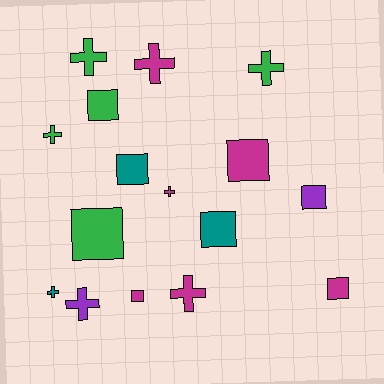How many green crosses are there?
There are 3 green crosses.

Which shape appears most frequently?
Cross, with 8 objects.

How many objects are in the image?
There are 16 objects.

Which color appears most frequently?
Magenta, with 6 objects.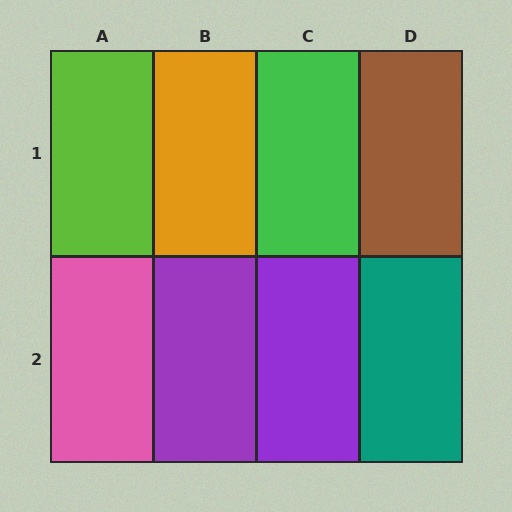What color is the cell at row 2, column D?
Teal.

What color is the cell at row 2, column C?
Purple.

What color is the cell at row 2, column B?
Purple.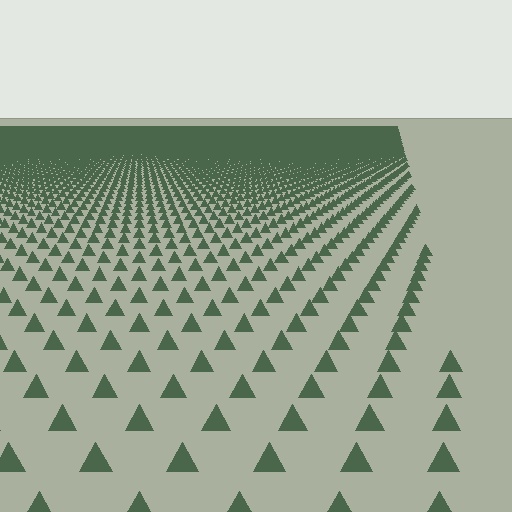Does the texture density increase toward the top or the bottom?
Density increases toward the top.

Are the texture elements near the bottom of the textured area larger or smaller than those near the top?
Larger. Near the bottom, elements are closer to the viewer and appear at a bigger on-screen size.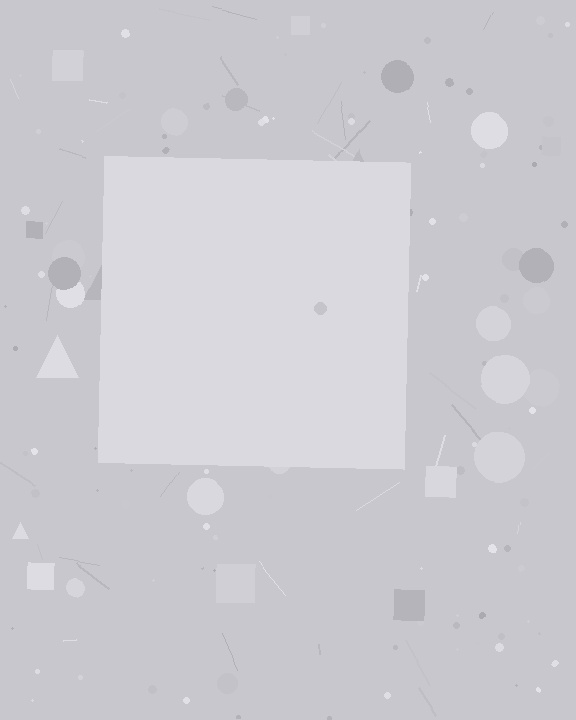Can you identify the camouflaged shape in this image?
The camouflaged shape is a square.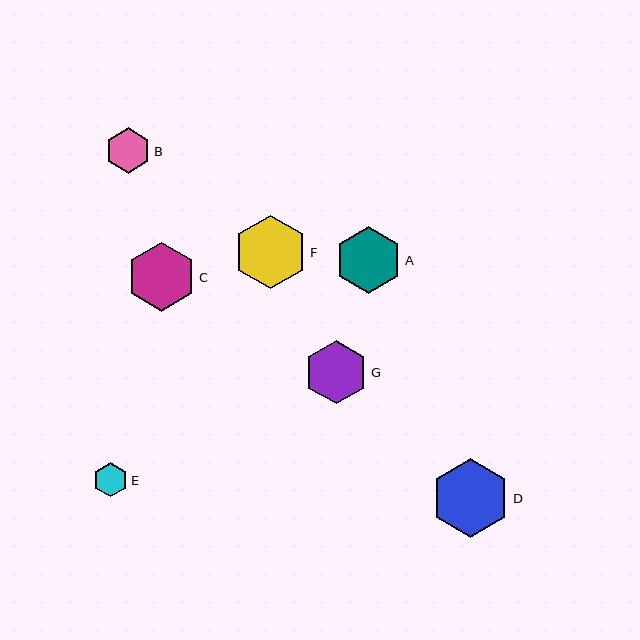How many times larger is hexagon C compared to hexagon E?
Hexagon C is approximately 2.0 times the size of hexagon E.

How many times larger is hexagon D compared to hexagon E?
Hexagon D is approximately 2.3 times the size of hexagon E.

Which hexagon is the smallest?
Hexagon E is the smallest with a size of approximately 34 pixels.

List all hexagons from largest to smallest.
From largest to smallest: D, F, C, A, G, B, E.